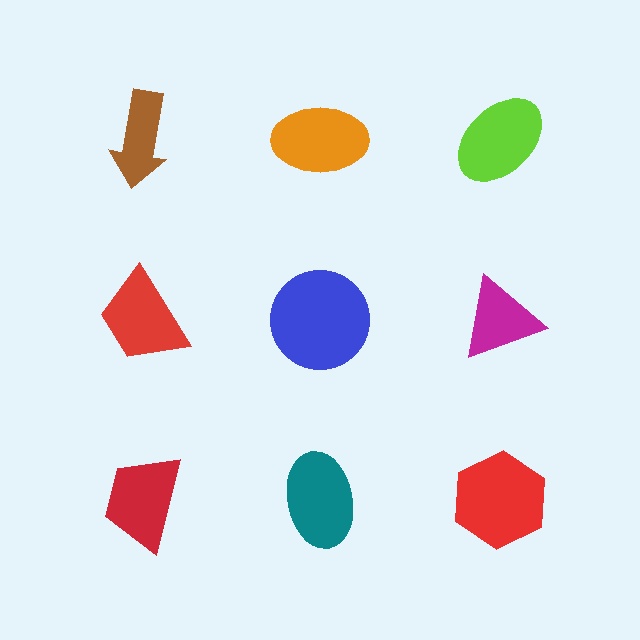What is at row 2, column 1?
A red trapezoid.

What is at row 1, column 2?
An orange ellipse.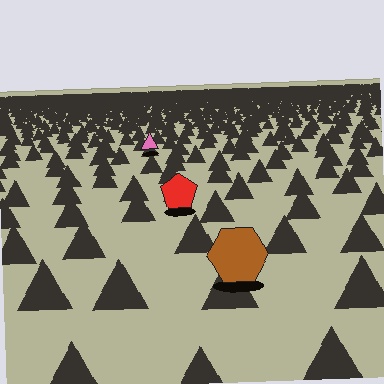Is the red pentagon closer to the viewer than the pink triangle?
Yes. The red pentagon is closer — you can tell from the texture gradient: the ground texture is coarser near it.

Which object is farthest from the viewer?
The pink triangle is farthest from the viewer. It appears smaller and the ground texture around it is denser.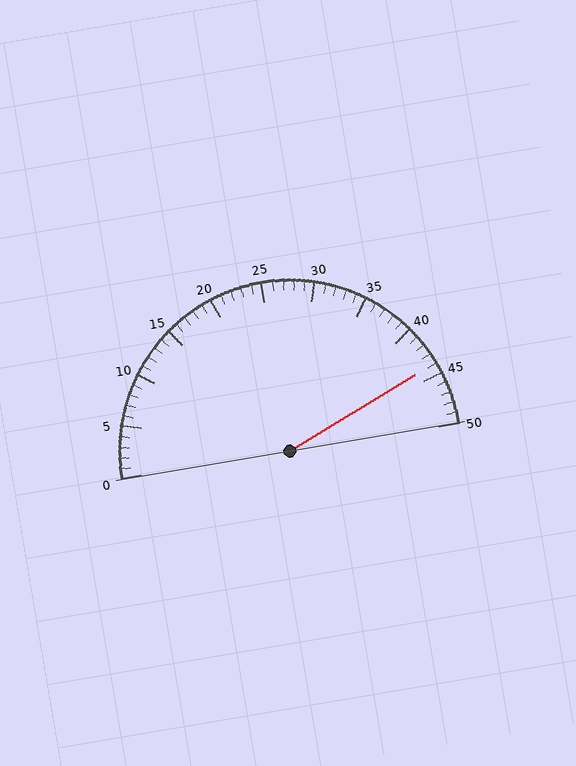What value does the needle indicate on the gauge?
The needle indicates approximately 44.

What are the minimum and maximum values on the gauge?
The gauge ranges from 0 to 50.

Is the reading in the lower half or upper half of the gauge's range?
The reading is in the upper half of the range (0 to 50).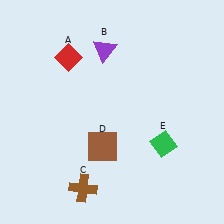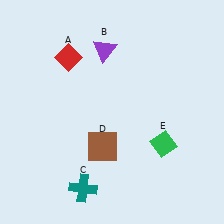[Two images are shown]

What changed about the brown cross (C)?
In Image 1, C is brown. In Image 2, it changed to teal.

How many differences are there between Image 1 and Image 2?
There is 1 difference between the two images.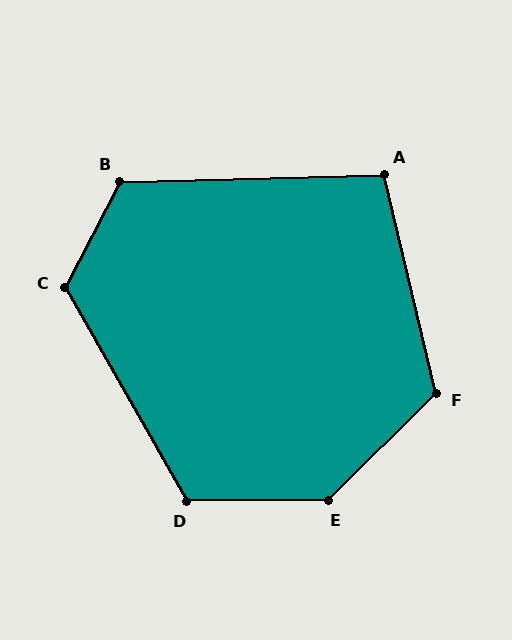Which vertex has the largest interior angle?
E, at approximately 136 degrees.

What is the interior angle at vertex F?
Approximately 122 degrees (obtuse).